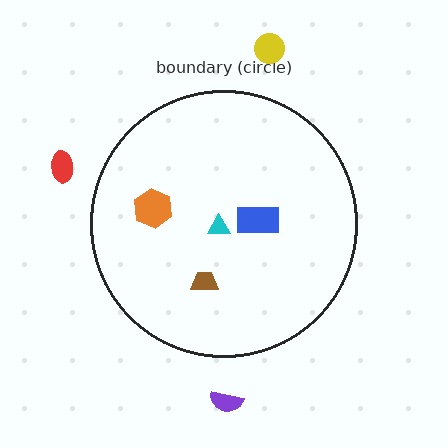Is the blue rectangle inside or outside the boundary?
Inside.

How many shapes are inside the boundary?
4 inside, 3 outside.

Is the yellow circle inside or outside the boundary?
Outside.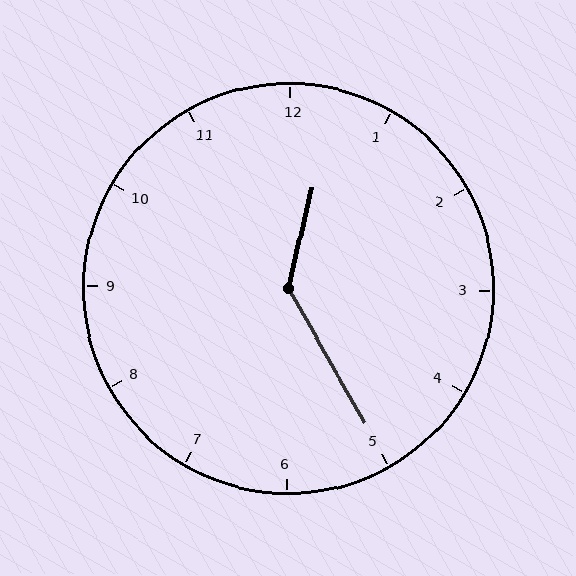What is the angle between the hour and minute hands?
Approximately 138 degrees.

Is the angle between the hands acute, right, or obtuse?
It is obtuse.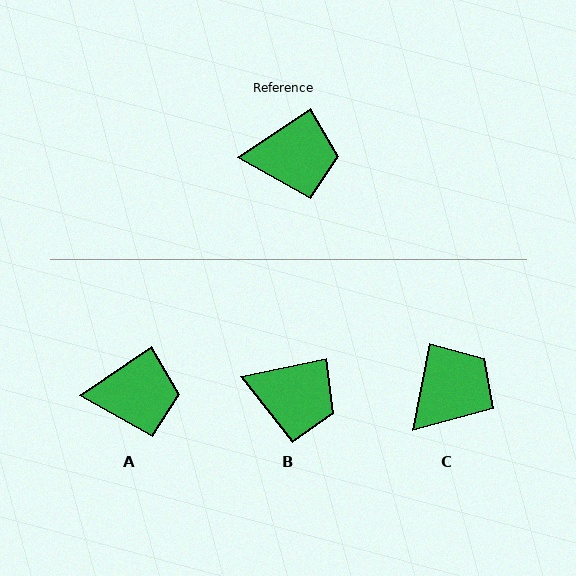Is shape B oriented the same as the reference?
No, it is off by about 22 degrees.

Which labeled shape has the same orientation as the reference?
A.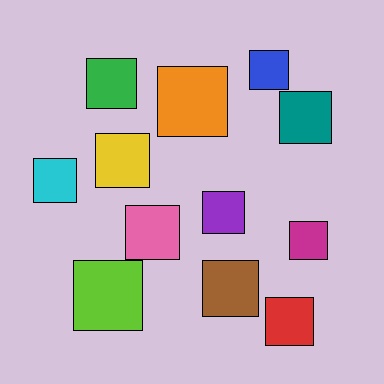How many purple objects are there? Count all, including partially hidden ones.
There is 1 purple object.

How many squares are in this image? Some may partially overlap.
There are 12 squares.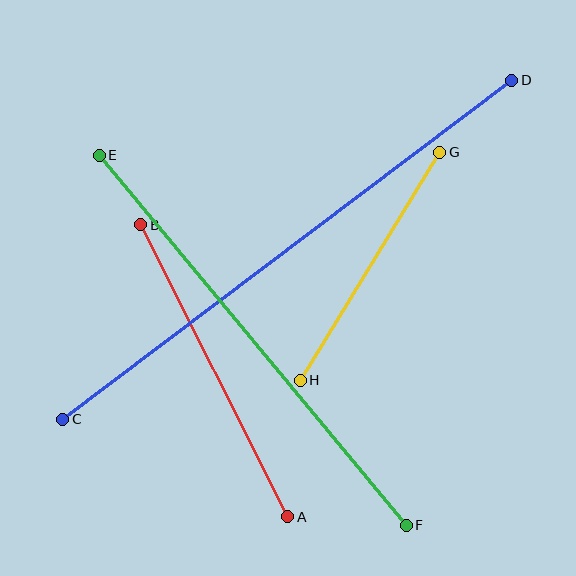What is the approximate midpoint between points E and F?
The midpoint is at approximately (253, 340) pixels.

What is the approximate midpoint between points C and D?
The midpoint is at approximately (287, 250) pixels.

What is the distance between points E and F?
The distance is approximately 481 pixels.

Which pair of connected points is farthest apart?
Points C and D are farthest apart.